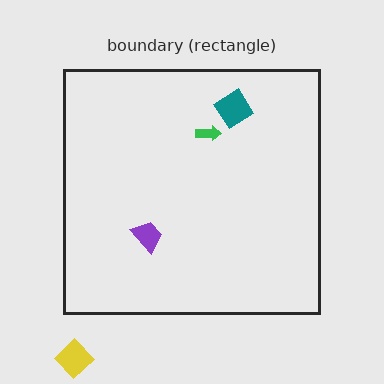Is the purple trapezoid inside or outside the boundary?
Inside.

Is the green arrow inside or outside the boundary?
Inside.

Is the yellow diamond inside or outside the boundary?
Outside.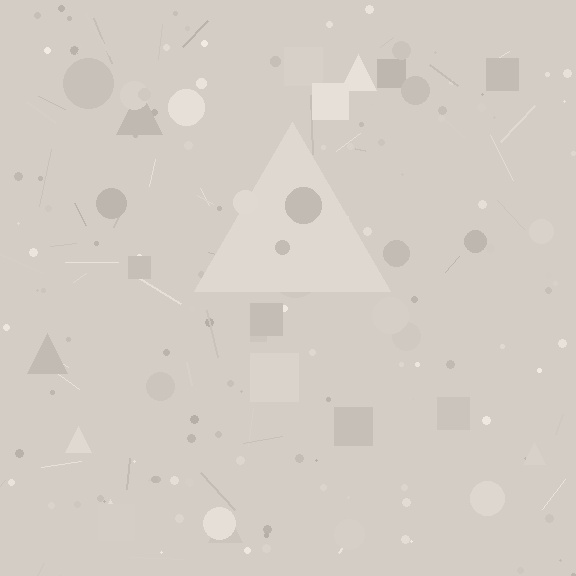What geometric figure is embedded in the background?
A triangle is embedded in the background.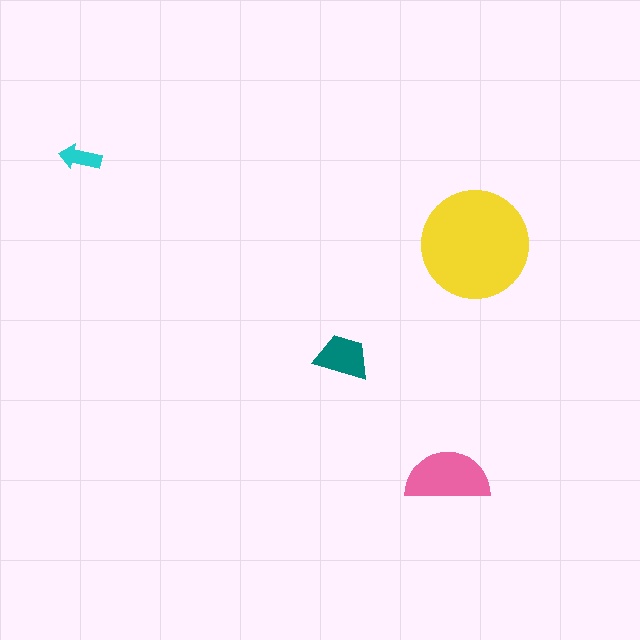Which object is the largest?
The yellow circle.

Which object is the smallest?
The cyan arrow.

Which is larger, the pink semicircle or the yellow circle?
The yellow circle.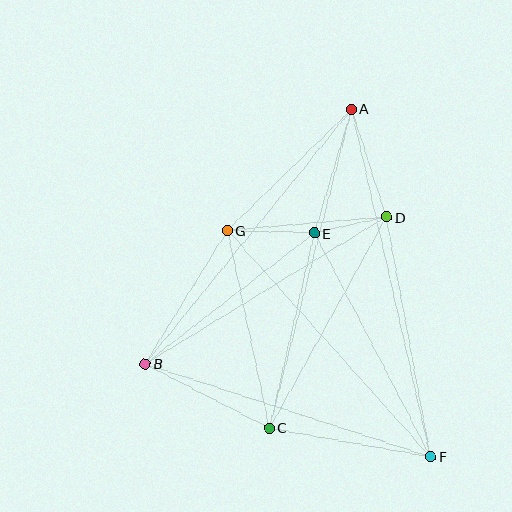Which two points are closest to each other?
Points D and E are closest to each other.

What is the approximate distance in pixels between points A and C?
The distance between A and C is approximately 329 pixels.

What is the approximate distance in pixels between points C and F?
The distance between C and F is approximately 164 pixels.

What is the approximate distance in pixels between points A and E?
The distance between A and E is approximately 129 pixels.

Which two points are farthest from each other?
Points A and F are farthest from each other.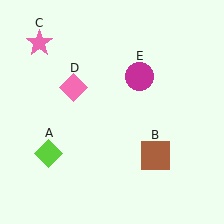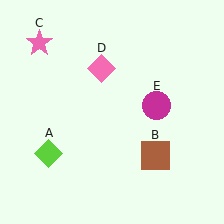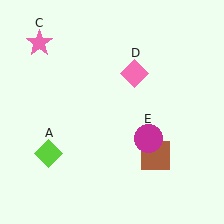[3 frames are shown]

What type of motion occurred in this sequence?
The pink diamond (object D), magenta circle (object E) rotated clockwise around the center of the scene.